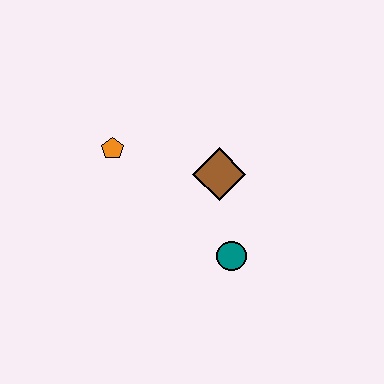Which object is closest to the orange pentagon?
The brown diamond is closest to the orange pentagon.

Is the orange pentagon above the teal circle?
Yes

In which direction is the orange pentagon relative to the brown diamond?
The orange pentagon is to the left of the brown diamond.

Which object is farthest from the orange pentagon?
The teal circle is farthest from the orange pentagon.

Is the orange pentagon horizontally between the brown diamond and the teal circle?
No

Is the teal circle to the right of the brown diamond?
Yes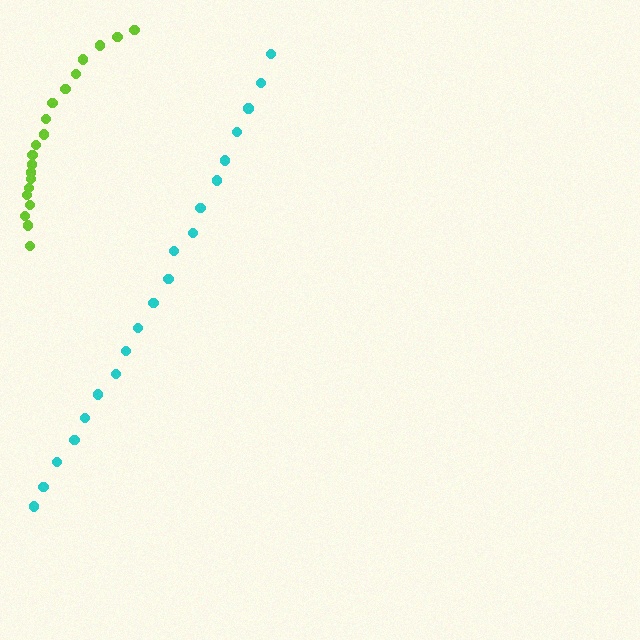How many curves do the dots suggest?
There are 2 distinct paths.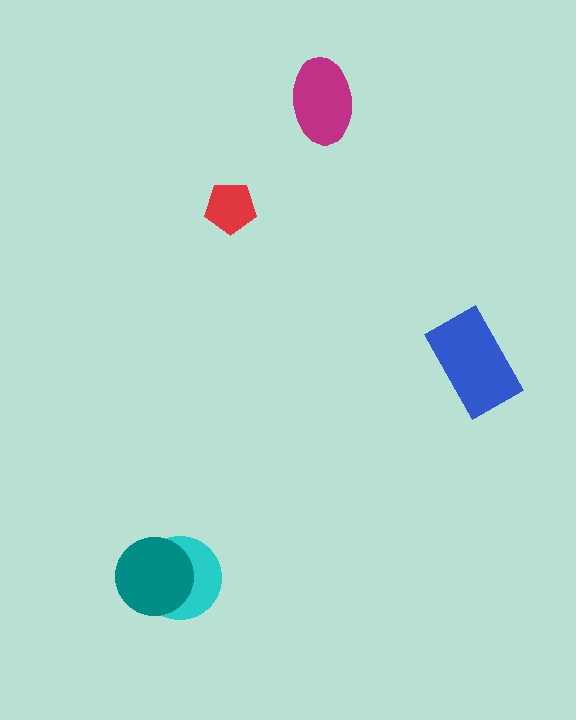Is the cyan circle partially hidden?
Yes, it is partially covered by another shape.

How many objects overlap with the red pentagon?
0 objects overlap with the red pentagon.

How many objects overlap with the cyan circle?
1 object overlaps with the cyan circle.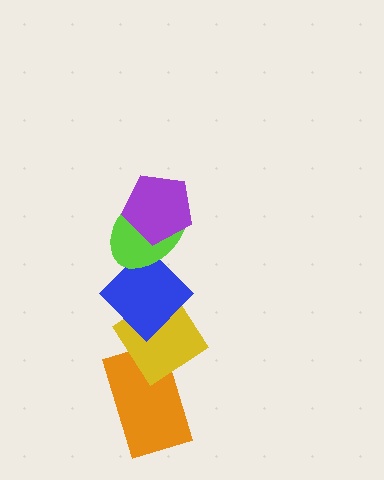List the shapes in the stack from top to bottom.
From top to bottom: the purple pentagon, the lime ellipse, the blue diamond, the yellow diamond, the orange rectangle.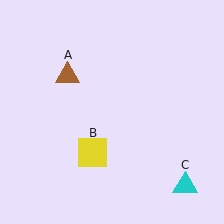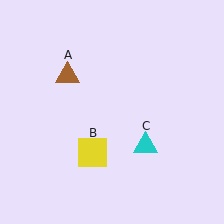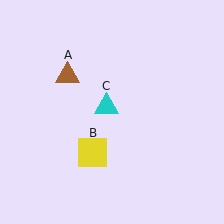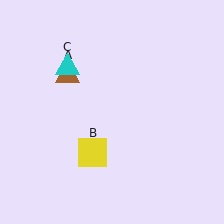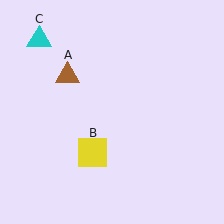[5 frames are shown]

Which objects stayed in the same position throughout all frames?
Brown triangle (object A) and yellow square (object B) remained stationary.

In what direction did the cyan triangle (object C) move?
The cyan triangle (object C) moved up and to the left.